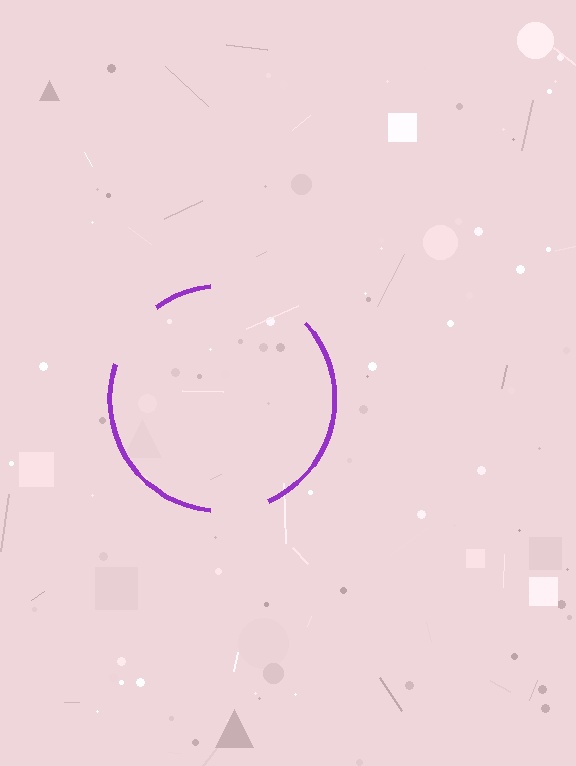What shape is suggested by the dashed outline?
The dashed outline suggests a circle.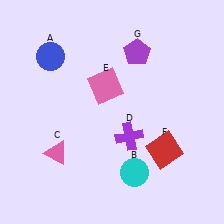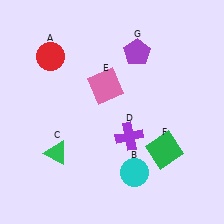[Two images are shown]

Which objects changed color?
A changed from blue to red. C changed from pink to green. F changed from red to green.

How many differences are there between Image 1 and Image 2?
There are 3 differences between the two images.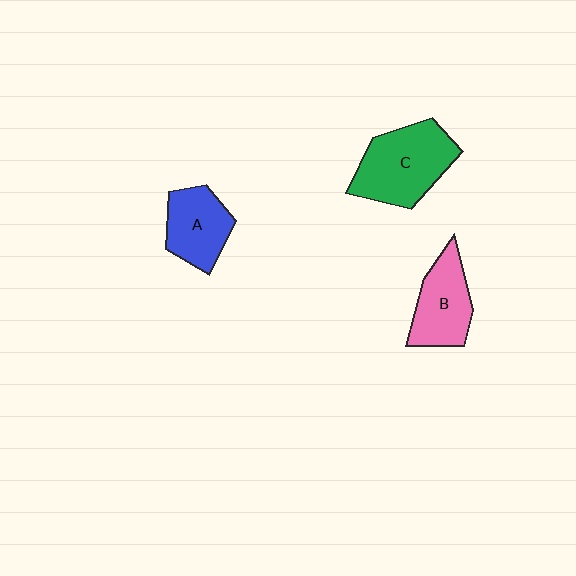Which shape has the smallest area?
Shape A (blue).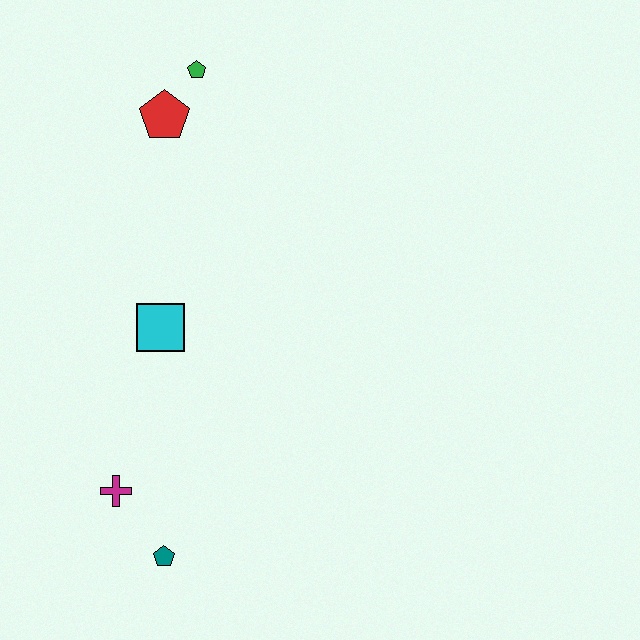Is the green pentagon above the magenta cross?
Yes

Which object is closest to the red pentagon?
The green pentagon is closest to the red pentagon.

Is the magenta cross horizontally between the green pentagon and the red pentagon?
No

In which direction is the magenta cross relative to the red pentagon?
The magenta cross is below the red pentagon.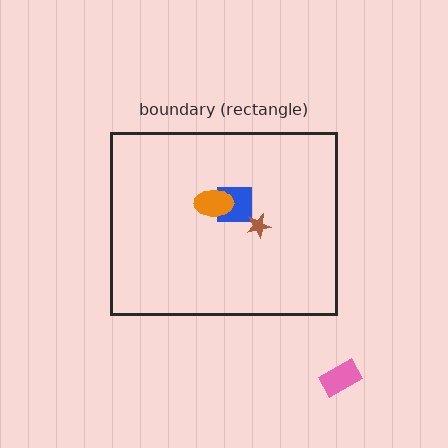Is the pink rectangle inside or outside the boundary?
Outside.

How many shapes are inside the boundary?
3 inside, 1 outside.